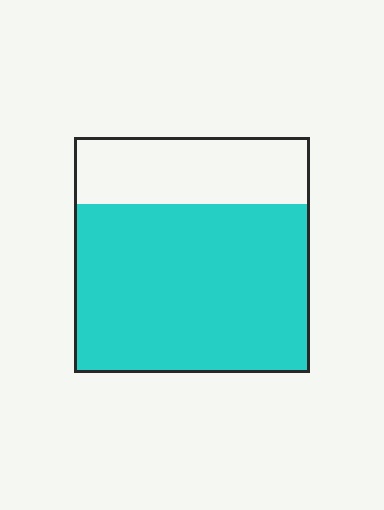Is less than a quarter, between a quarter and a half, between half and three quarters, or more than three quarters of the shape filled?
Between half and three quarters.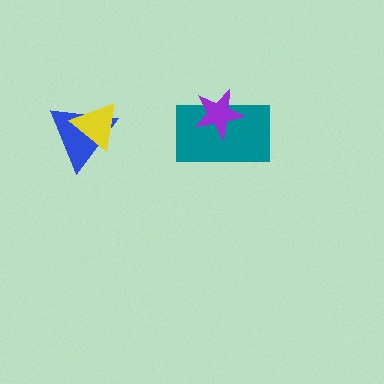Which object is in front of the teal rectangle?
The purple star is in front of the teal rectangle.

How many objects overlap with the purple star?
1 object overlaps with the purple star.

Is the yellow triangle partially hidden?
No, no other shape covers it.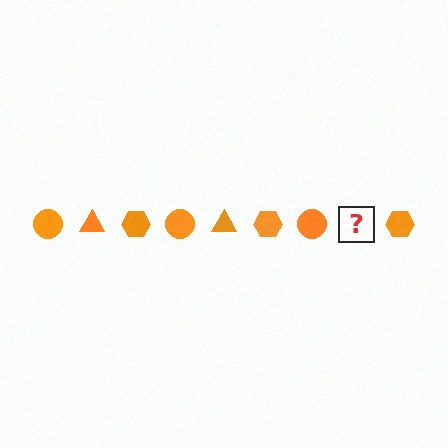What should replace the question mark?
The question mark should be replaced with an orange triangle.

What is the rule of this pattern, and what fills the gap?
The rule is that the pattern cycles through circle, triangle, hexagon shapes in orange. The gap should be filled with an orange triangle.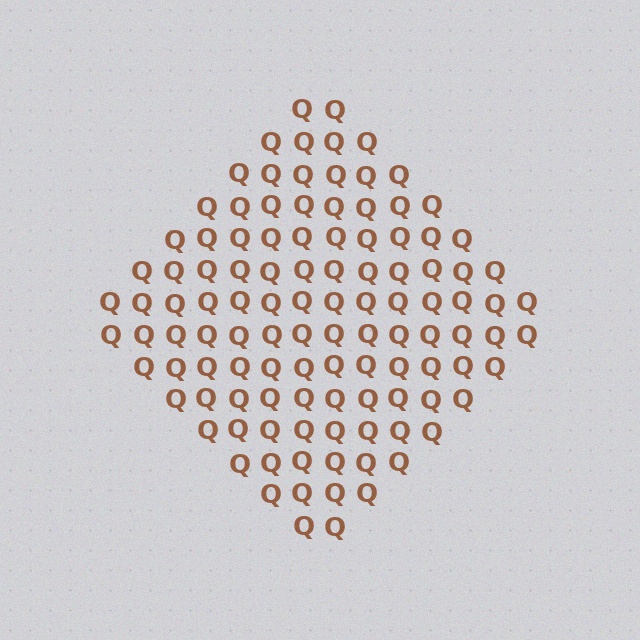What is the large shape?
The large shape is a diamond.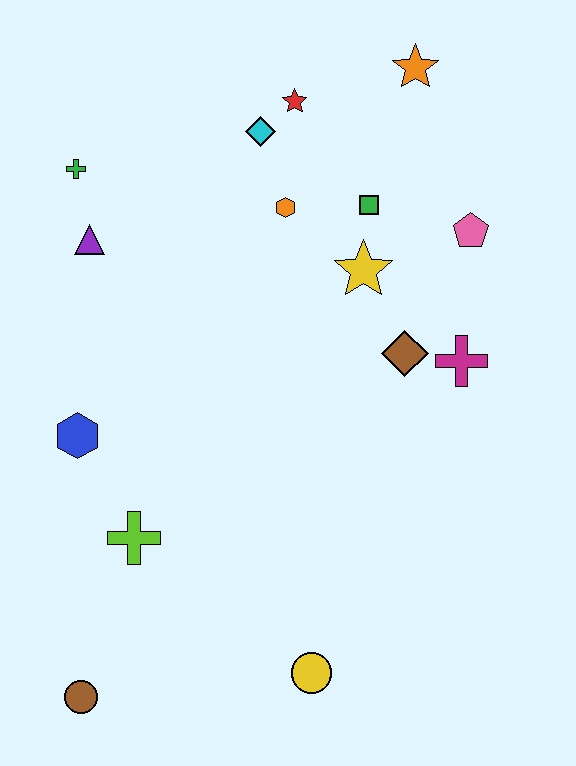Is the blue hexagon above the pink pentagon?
No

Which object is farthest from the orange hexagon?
The brown circle is farthest from the orange hexagon.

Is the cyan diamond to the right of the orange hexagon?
No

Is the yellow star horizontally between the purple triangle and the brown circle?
No